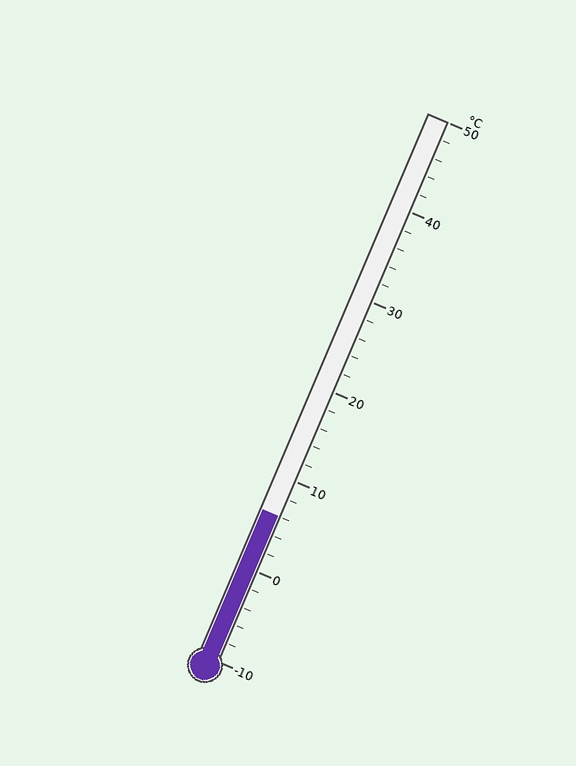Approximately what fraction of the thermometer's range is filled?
The thermometer is filled to approximately 25% of its range.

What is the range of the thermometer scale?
The thermometer scale ranges from -10°C to 50°C.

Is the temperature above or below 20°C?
The temperature is below 20°C.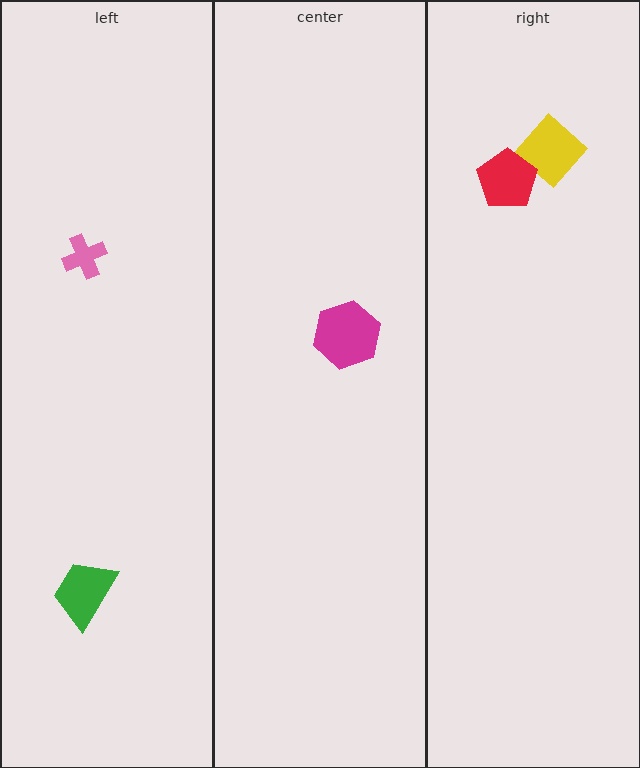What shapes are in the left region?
The green trapezoid, the pink cross.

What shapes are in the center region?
The magenta hexagon.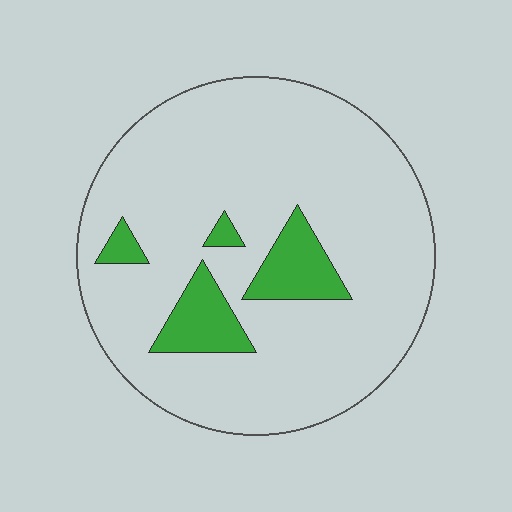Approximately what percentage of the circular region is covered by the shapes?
Approximately 15%.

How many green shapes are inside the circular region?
4.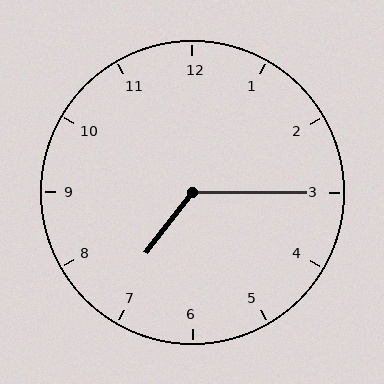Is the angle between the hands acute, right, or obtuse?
It is obtuse.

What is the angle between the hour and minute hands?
Approximately 128 degrees.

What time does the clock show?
7:15.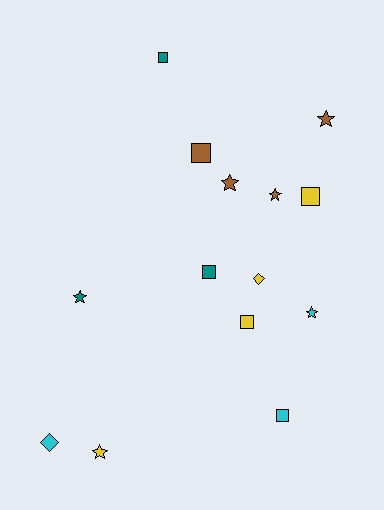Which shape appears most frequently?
Square, with 6 objects.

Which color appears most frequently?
Yellow, with 4 objects.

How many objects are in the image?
There are 14 objects.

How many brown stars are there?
There are 3 brown stars.